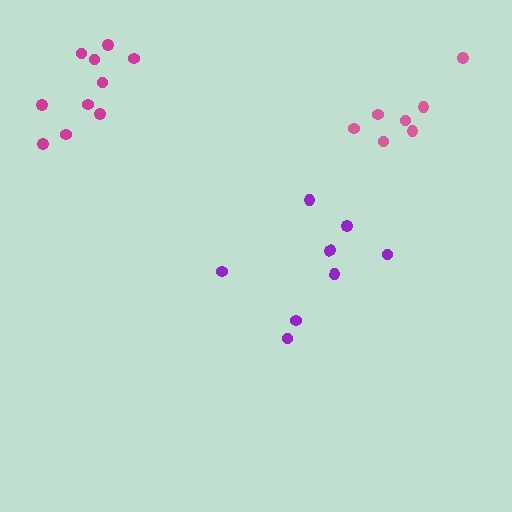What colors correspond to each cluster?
The clusters are colored: magenta, purple, pink.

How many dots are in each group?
Group 1: 10 dots, Group 2: 8 dots, Group 3: 7 dots (25 total).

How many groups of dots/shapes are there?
There are 3 groups.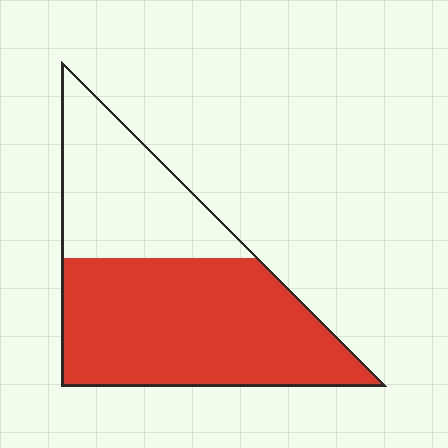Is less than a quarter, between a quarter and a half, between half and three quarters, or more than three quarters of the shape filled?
Between half and three quarters.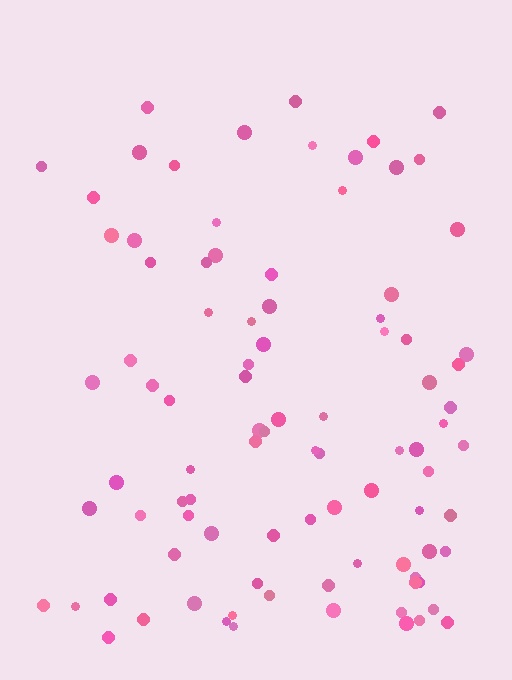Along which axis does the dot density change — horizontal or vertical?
Vertical.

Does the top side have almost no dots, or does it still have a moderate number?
Still a moderate number, just noticeably fewer than the bottom.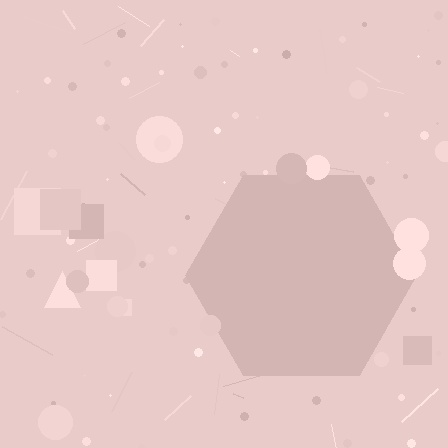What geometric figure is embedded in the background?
A hexagon is embedded in the background.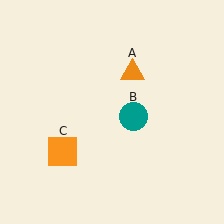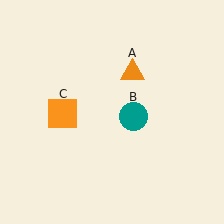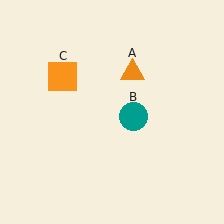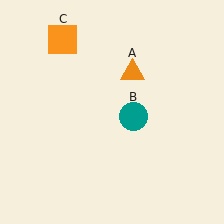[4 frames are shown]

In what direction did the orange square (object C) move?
The orange square (object C) moved up.